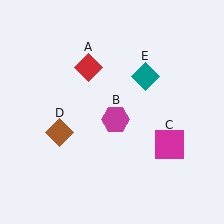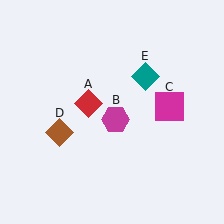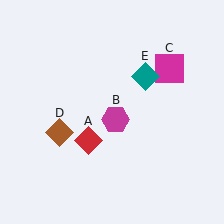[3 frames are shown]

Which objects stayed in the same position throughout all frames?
Magenta hexagon (object B) and brown diamond (object D) and teal diamond (object E) remained stationary.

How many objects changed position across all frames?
2 objects changed position: red diamond (object A), magenta square (object C).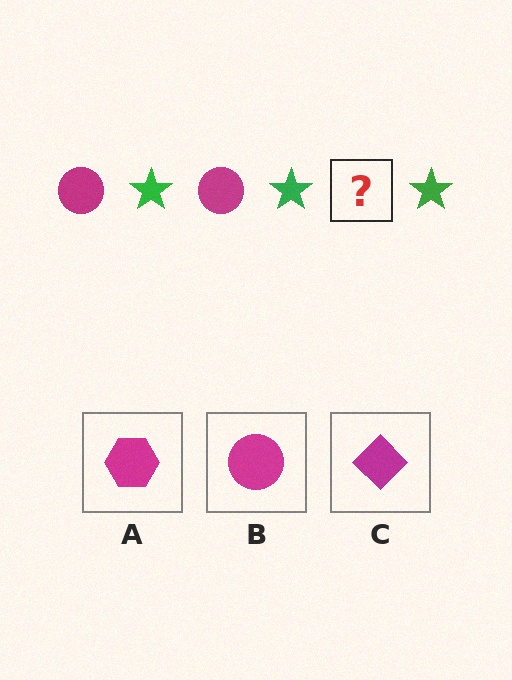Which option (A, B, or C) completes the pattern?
B.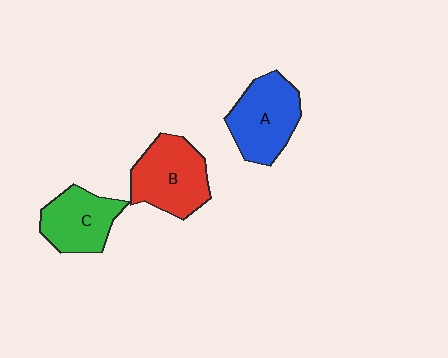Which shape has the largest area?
Shape B (red).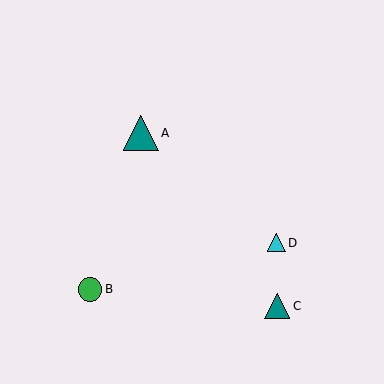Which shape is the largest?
The teal triangle (labeled A) is the largest.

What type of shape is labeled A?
Shape A is a teal triangle.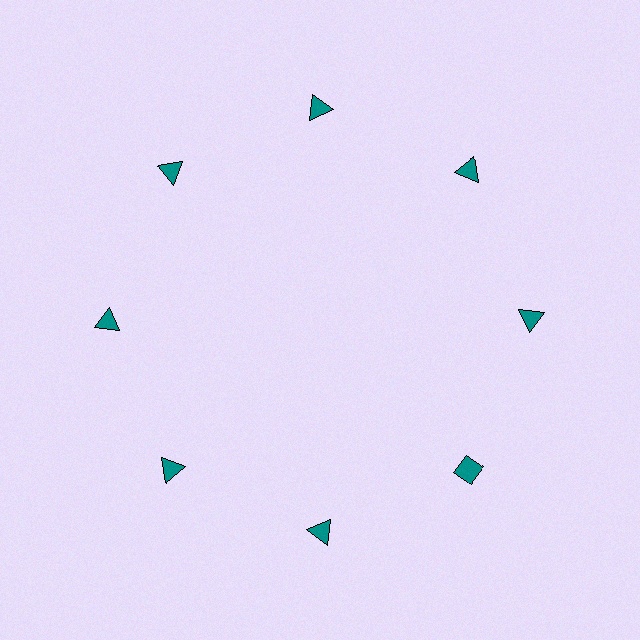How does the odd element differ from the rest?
It has a different shape: diamond instead of triangle.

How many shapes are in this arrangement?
There are 8 shapes arranged in a ring pattern.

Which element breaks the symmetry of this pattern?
The teal diamond at roughly the 4 o'clock position breaks the symmetry. All other shapes are teal triangles.